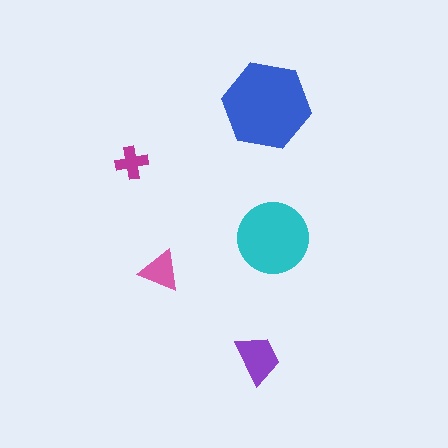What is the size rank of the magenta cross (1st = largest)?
5th.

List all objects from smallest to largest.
The magenta cross, the pink triangle, the purple trapezoid, the cyan circle, the blue hexagon.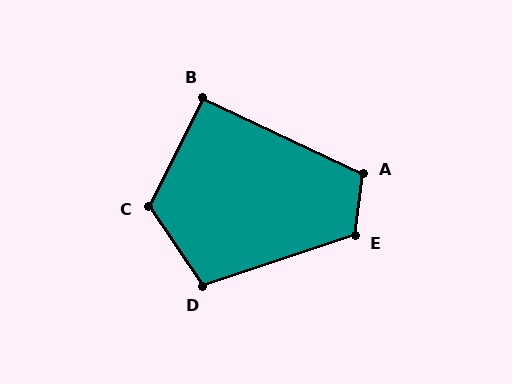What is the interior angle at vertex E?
Approximately 116 degrees (obtuse).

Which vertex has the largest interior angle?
C, at approximately 119 degrees.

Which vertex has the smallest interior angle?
B, at approximately 91 degrees.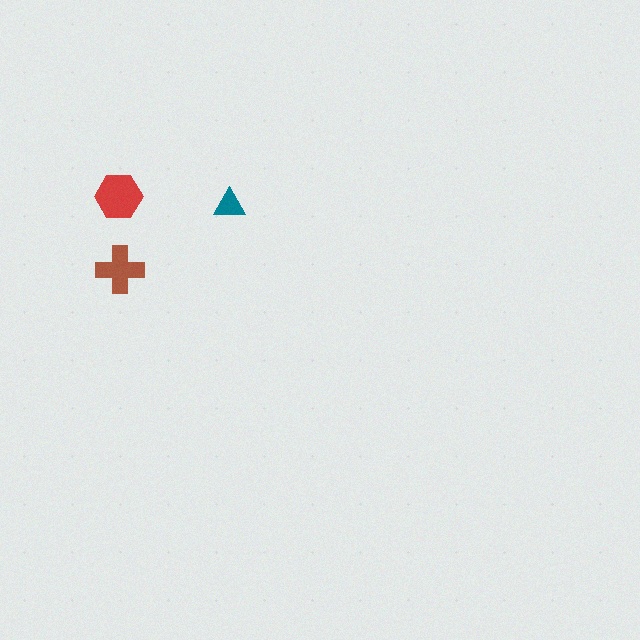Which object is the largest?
The red hexagon.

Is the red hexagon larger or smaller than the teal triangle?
Larger.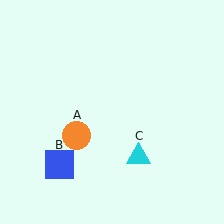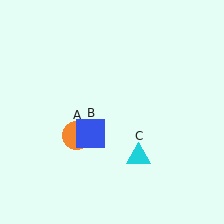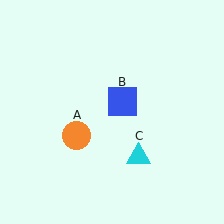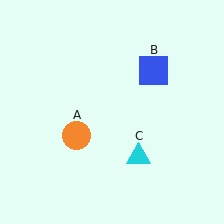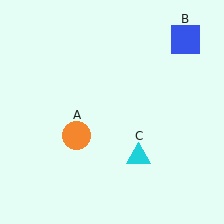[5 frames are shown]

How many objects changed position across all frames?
1 object changed position: blue square (object B).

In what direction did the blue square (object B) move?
The blue square (object B) moved up and to the right.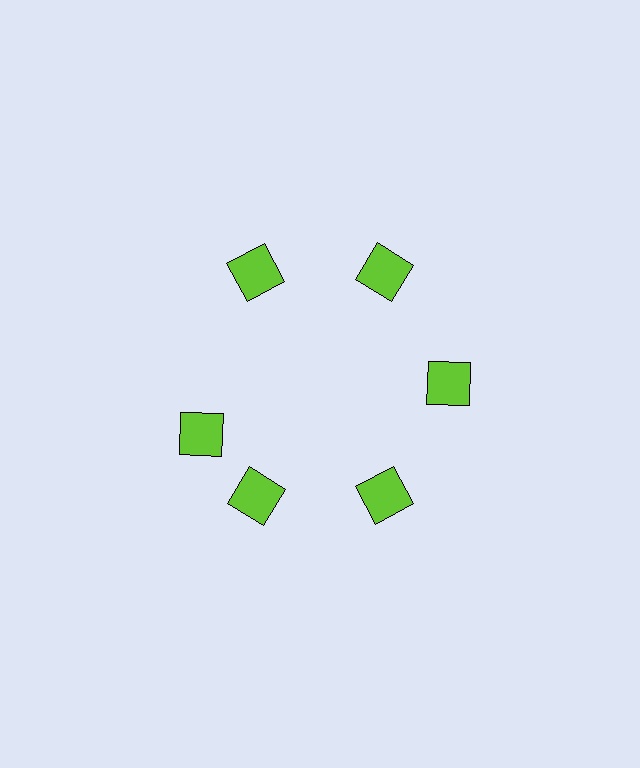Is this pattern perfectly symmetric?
No. The 6 lime squares are arranged in a ring, but one element near the 9 o'clock position is rotated out of alignment along the ring, breaking the 6-fold rotational symmetry.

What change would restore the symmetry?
The symmetry would be restored by rotating it back into even spacing with its neighbors so that all 6 squares sit at equal angles and equal distance from the center.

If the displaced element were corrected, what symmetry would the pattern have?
It would have 6-fold rotational symmetry — the pattern would map onto itself every 60 degrees.